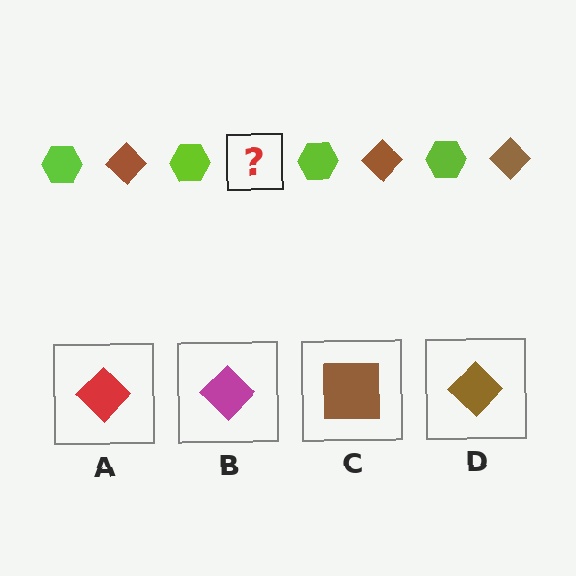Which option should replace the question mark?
Option D.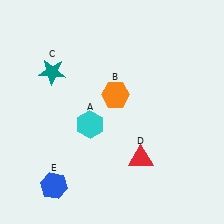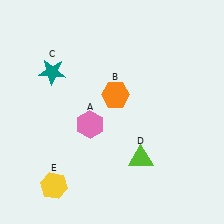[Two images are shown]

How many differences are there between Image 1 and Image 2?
There are 3 differences between the two images.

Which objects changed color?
A changed from cyan to pink. D changed from red to lime. E changed from blue to yellow.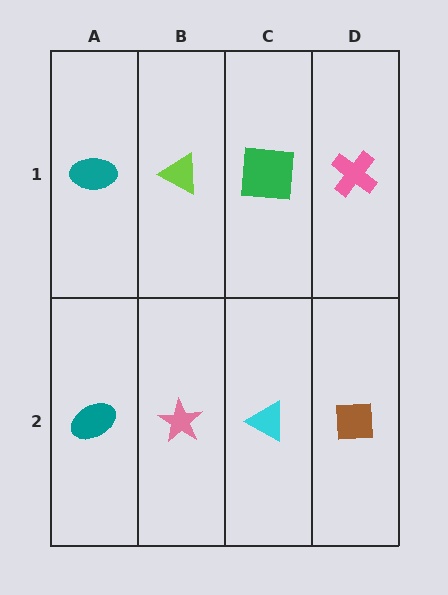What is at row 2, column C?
A cyan triangle.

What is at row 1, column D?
A pink cross.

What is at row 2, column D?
A brown square.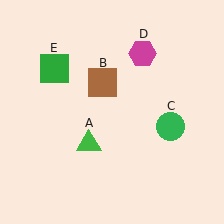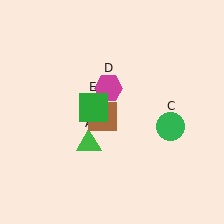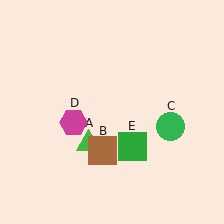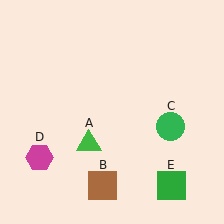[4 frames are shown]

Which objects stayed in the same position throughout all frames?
Green triangle (object A) and green circle (object C) remained stationary.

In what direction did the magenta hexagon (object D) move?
The magenta hexagon (object D) moved down and to the left.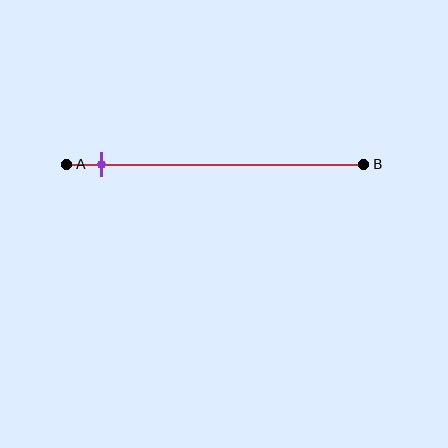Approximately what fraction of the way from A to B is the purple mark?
The purple mark is approximately 10% of the way from A to B.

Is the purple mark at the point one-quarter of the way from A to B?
No, the mark is at about 10% from A, not at the 25% one-quarter point.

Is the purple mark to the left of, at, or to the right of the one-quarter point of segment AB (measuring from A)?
The purple mark is to the left of the one-quarter point of segment AB.